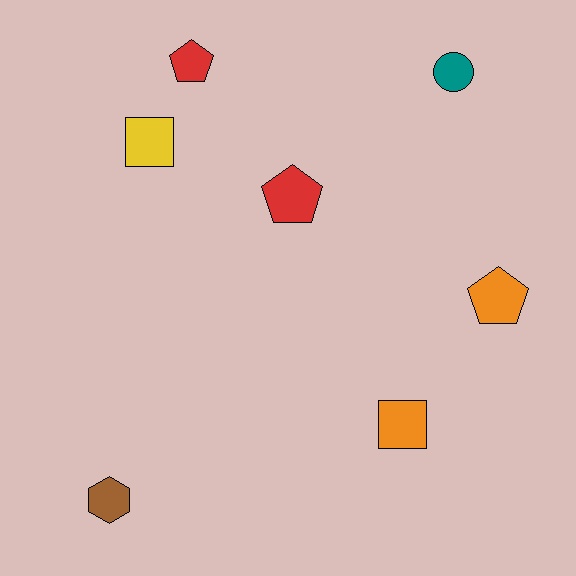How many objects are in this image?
There are 7 objects.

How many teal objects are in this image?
There is 1 teal object.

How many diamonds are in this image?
There are no diamonds.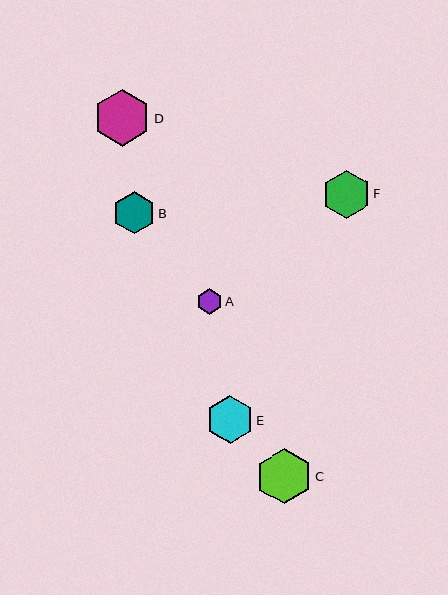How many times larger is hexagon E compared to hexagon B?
Hexagon E is approximately 1.1 times the size of hexagon B.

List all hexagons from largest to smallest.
From largest to smallest: D, C, F, E, B, A.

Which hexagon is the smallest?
Hexagon A is the smallest with a size of approximately 25 pixels.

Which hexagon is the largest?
Hexagon D is the largest with a size of approximately 57 pixels.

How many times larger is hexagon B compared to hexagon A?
Hexagon B is approximately 1.6 times the size of hexagon A.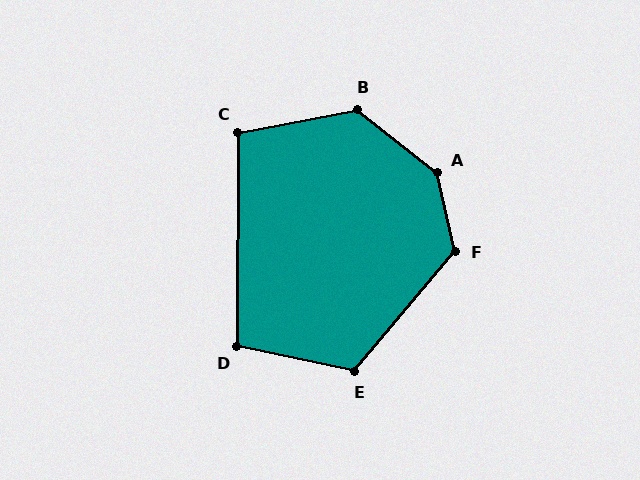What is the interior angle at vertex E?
Approximately 118 degrees (obtuse).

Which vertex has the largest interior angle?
A, at approximately 141 degrees.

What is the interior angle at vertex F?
Approximately 127 degrees (obtuse).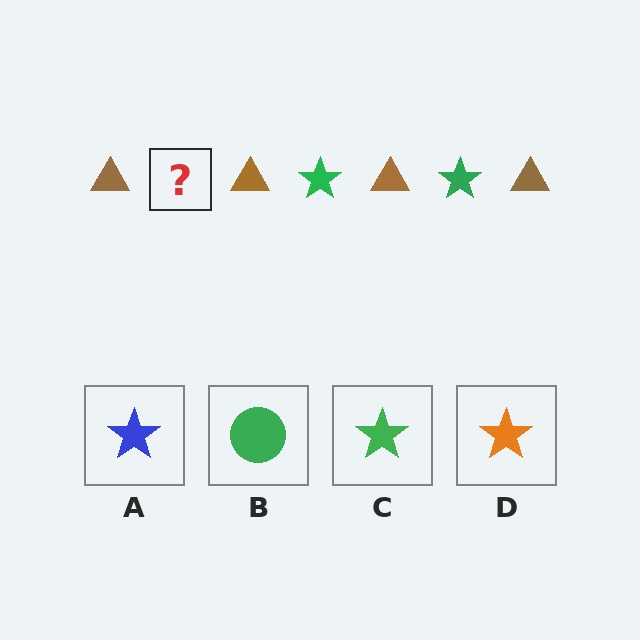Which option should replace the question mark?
Option C.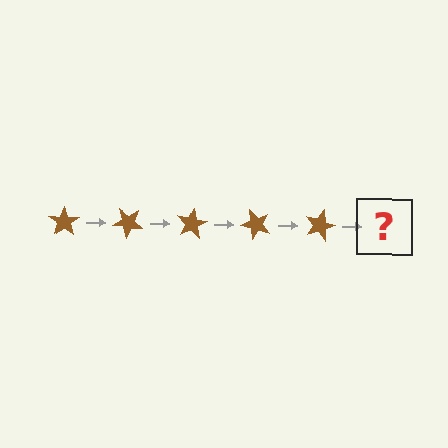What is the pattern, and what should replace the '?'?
The pattern is that the star rotates 40 degrees each step. The '?' should be a brown star rotated 200 degrees.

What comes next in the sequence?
The next element should be a brown star rotated 200 degrees.